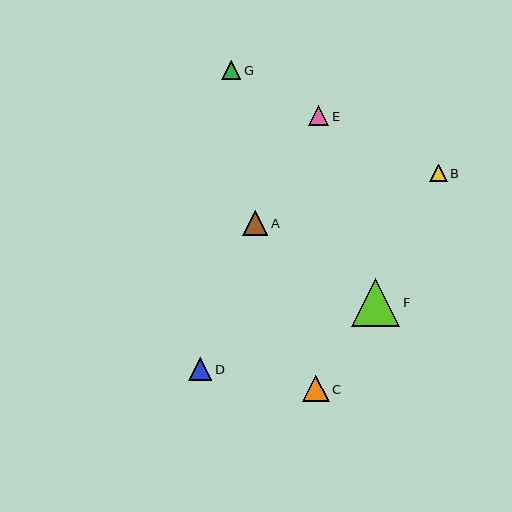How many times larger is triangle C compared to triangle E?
Triangle C is approximately 1.3 times the size of triangle E.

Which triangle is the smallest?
Triangle B is the smallest with a size of approximately 17 pixels.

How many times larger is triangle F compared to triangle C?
Triangle F is approximately 1.8 times the size of triangle C.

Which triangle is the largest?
Triangle F is the largest with a size of approximately 48 pixels.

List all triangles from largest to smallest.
From largest to smallest: F, C, A, D, E, G, B.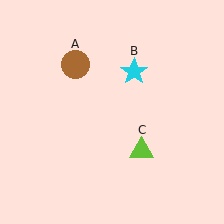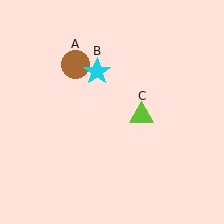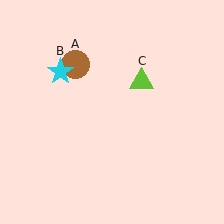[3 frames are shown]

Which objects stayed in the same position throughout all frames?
Brown circle (object A) remained stationary.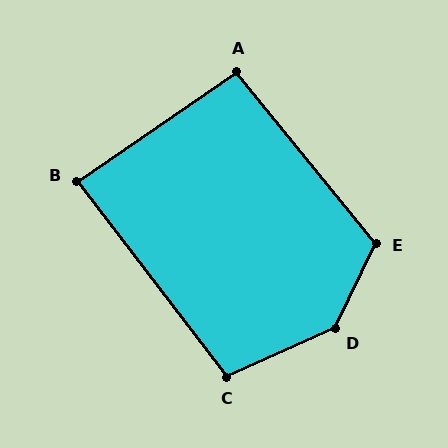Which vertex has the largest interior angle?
D, at approximately 139 degrees.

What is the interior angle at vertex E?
Approximately 116 degrees (obtuse).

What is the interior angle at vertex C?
Approximately 104 degrees (obtuse).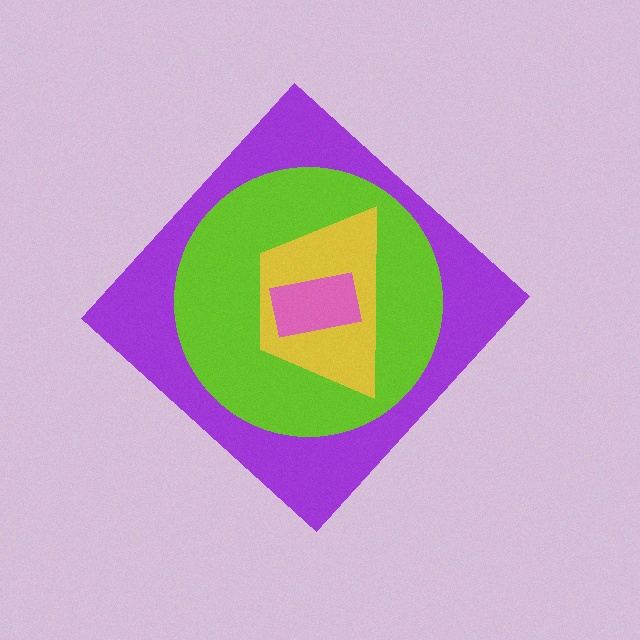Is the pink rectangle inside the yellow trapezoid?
Yes.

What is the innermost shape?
The pink rectangle.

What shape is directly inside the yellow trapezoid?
The pink rectangle.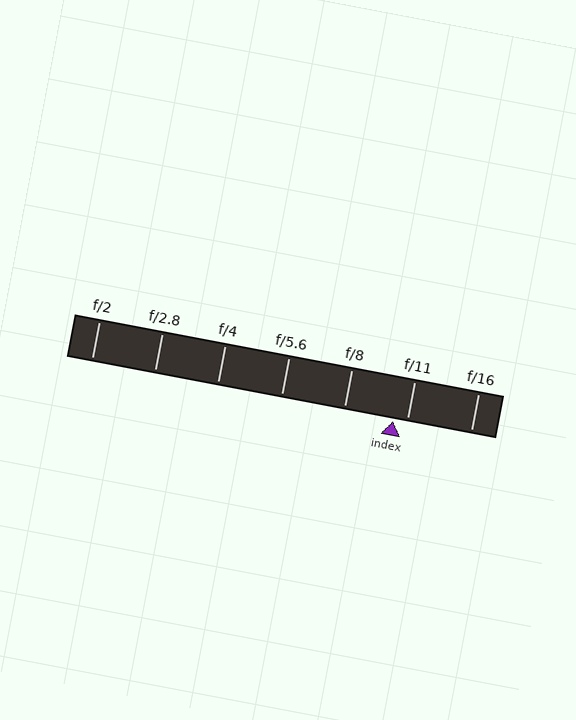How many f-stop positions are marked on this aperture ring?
There are 7 f-stop positions marked.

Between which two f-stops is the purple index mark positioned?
The index mark is between f/8 and f/11.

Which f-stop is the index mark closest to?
The index mark is closest to f/11.